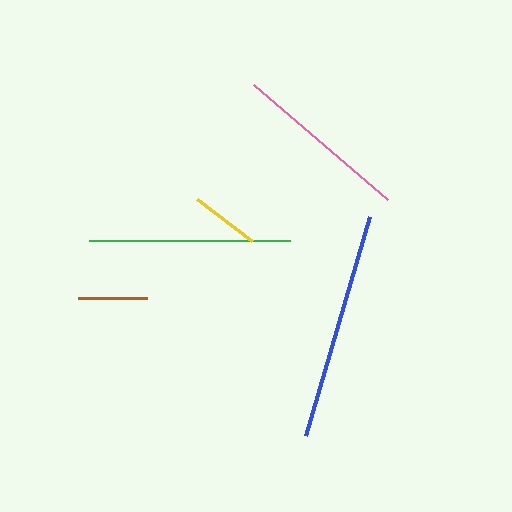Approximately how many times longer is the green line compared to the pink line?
The green line is approximately 1.1 times the length of the pink line.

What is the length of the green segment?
The green segment is approximately 201 pixels long.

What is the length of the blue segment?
The blue segment is approximately 228 pixels long.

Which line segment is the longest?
The blue line is the longest at approximately 228 pixels.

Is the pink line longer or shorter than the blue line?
The blue line is longer than the pink line.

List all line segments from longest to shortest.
From longest to shortest: blue, green, pink, yellow, brown.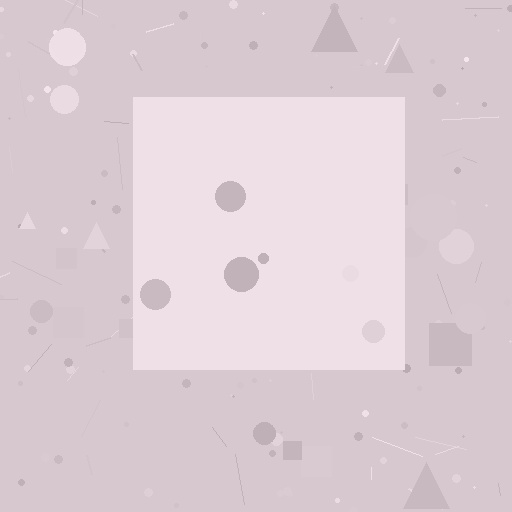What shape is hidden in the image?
A square is hidden in the image.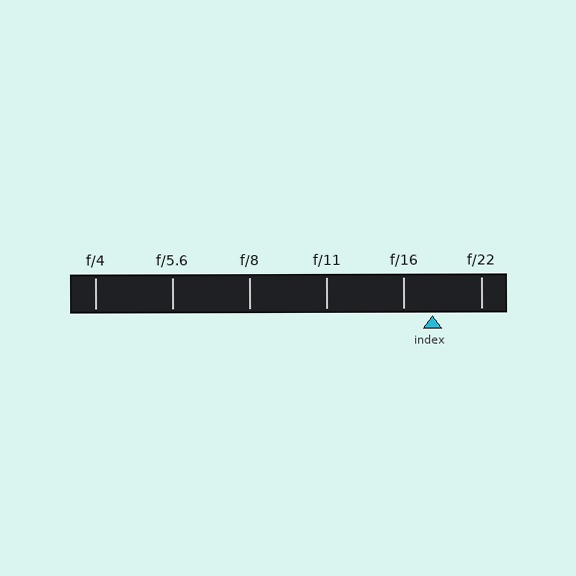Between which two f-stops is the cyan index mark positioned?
The index mark is between f/16 and f/22.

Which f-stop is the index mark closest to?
The index mark is closest to f/16.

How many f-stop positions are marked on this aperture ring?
There are 6 f-stop positions marked.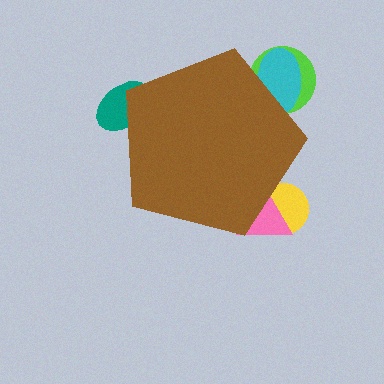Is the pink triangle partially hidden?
Yes, the pink triangle is partially hidden behind the brown pentagon.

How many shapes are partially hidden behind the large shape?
5 shapes are partially hidden.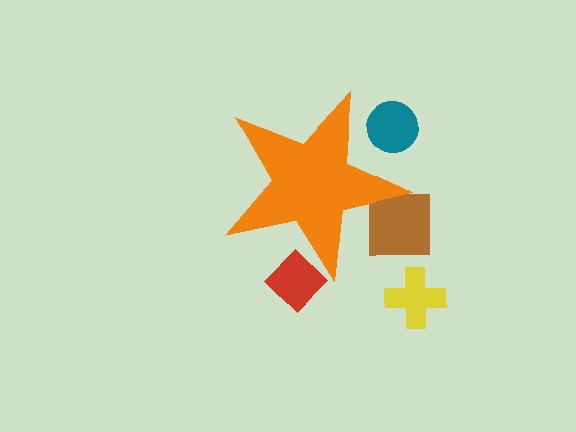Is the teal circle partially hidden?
Yes, the teal circle is partially hidden behind the orange star.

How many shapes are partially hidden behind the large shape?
3 shapes are partially hidden.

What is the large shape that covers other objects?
An orange star.